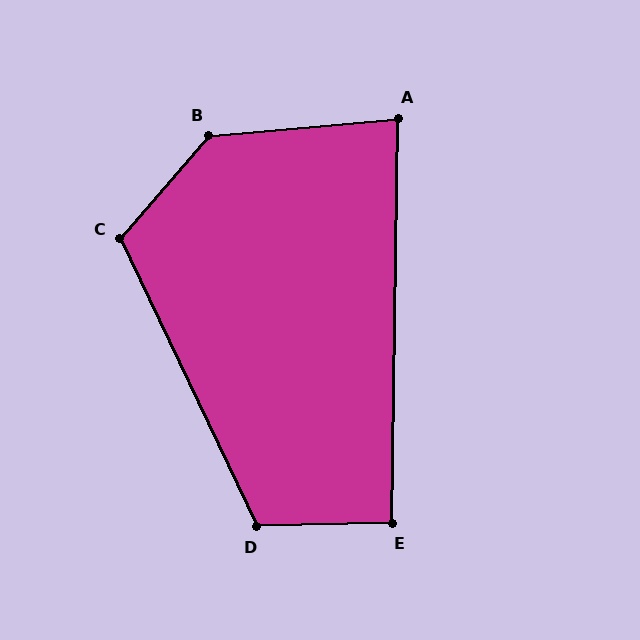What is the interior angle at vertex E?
Approximately 92 degrees (approximately right).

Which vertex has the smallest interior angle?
A, at approximately 84 degrees.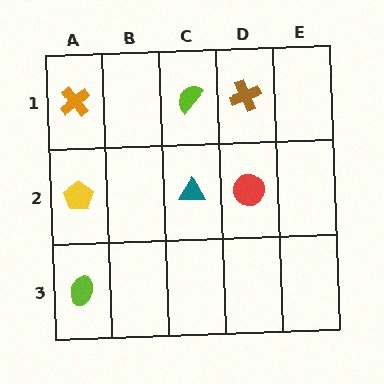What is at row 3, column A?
A lime ellipse.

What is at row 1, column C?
A lime semicircle.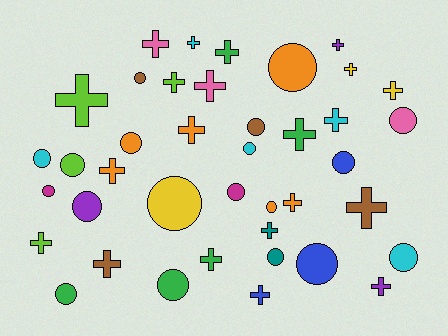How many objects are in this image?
There are 40 objects.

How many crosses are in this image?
There are 21 crosses.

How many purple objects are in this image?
There are 3 purple objects.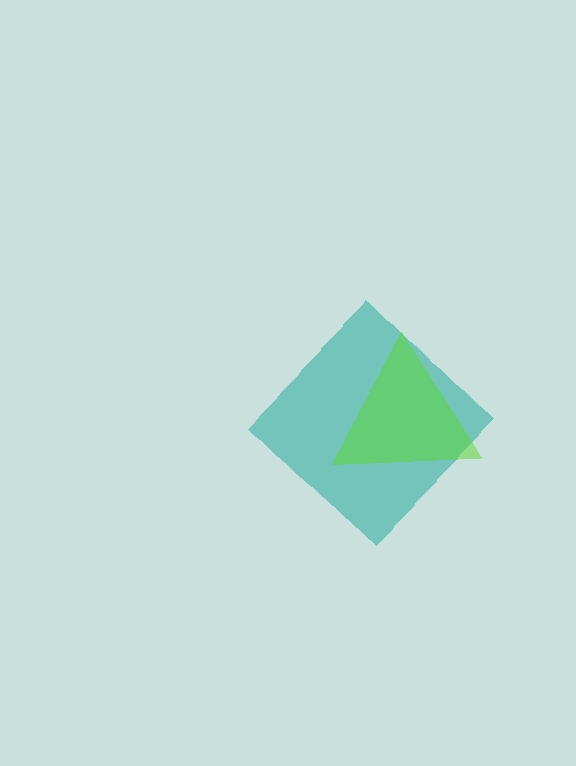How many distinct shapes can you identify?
There are 2 distinct shapes: a teal diamond, a lime triangle.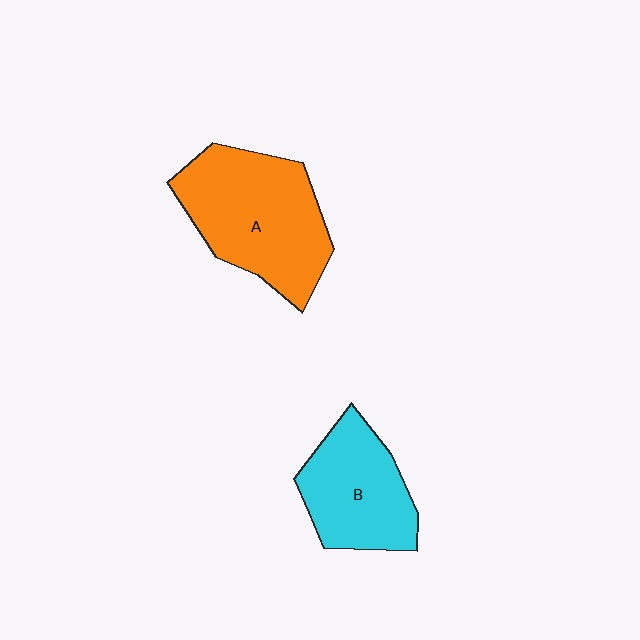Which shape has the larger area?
Shape A (orange).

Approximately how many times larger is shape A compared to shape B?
Approximately 1.4 times.